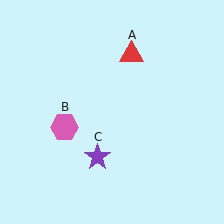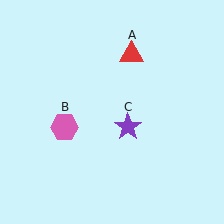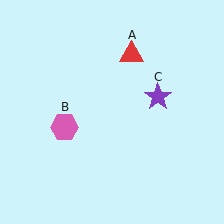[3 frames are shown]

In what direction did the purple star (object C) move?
The purple star (object C) moved up and to the right.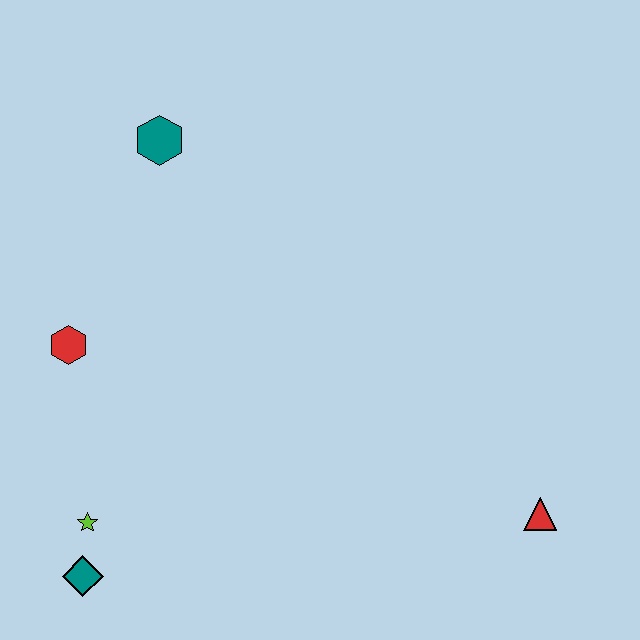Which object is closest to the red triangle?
The lime star is closest to the red triangle.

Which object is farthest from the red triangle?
The teal hexagon is farthest from the red triangle.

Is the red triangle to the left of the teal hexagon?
No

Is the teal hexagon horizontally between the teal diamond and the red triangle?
Yes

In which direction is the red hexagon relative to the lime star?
The red hexagon is above the lime star.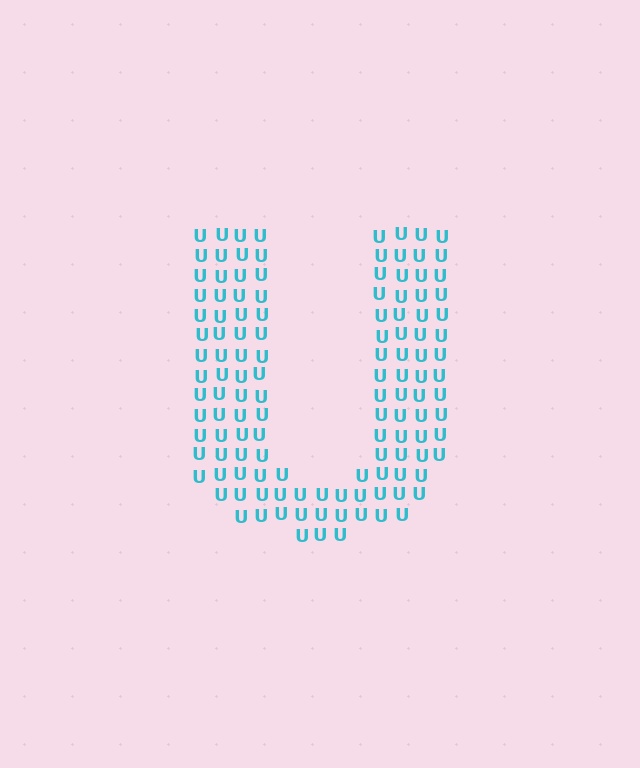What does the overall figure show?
The overall figure shows the letter U.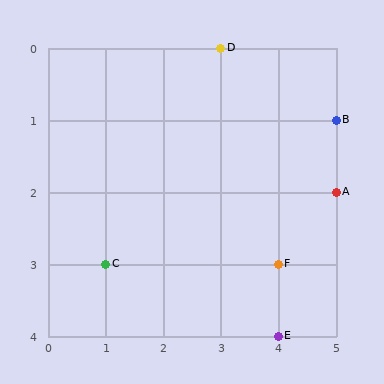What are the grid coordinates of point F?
Point F is at grid coordinates (4, 3).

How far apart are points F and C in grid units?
Points F and C are 3 columns apart.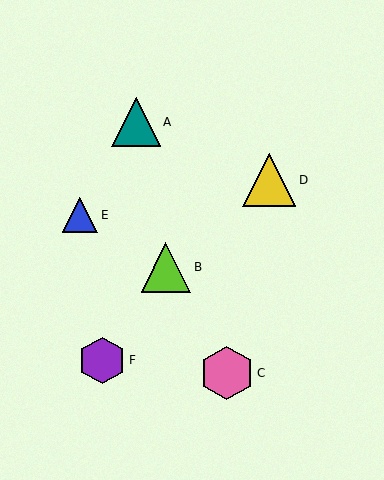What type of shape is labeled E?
Shape E is a blue triangle.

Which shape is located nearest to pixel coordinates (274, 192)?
The yellow triangle (labeled D) at (269, 180) is nearest to that location.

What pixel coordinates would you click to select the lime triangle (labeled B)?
Click at (166, 267) to select the lime triangle B.